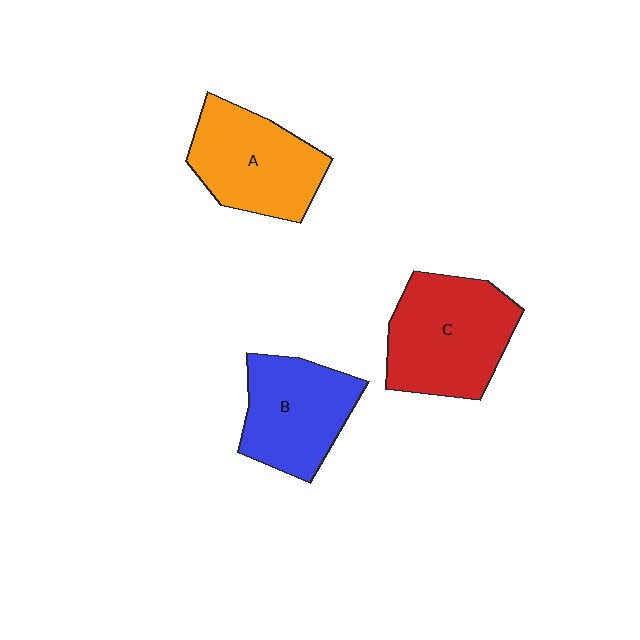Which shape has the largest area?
Shape C (red).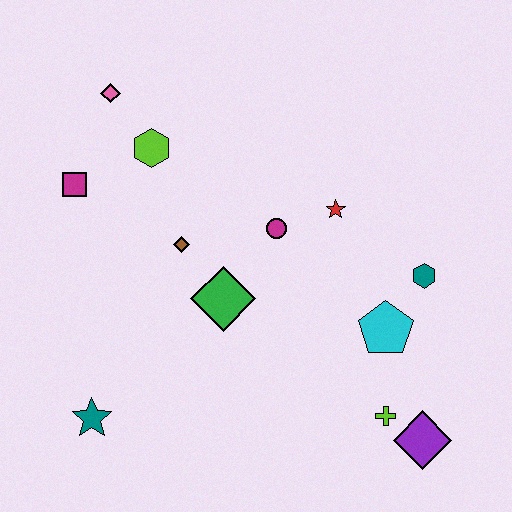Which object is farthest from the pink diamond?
The purple diamond is farthest from the pink diamond.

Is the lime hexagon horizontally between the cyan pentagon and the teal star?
Yes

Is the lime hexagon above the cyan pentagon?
Yes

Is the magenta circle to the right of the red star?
No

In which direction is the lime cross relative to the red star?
The lime cross is below the red star.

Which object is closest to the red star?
The magenta circle is closest to the red star.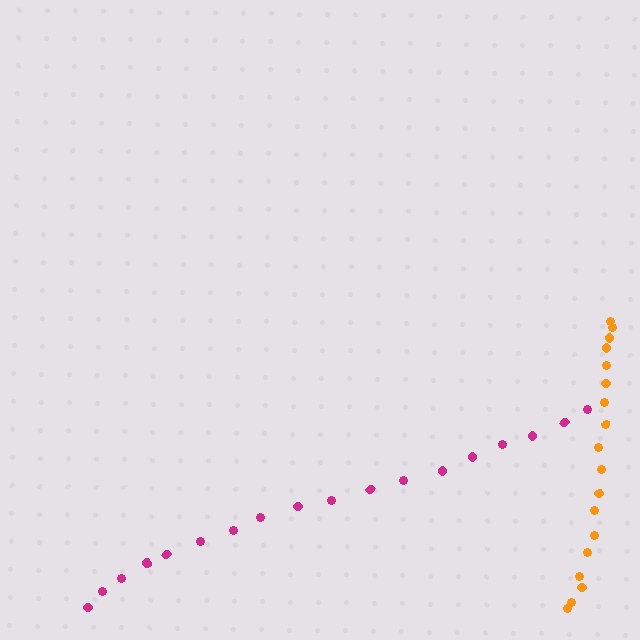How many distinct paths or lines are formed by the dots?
There are 2 distinct paths.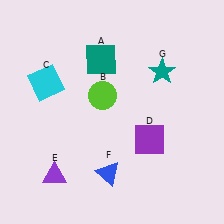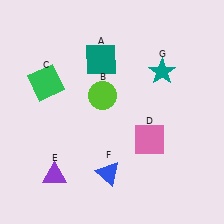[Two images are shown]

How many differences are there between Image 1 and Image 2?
There are 2 differences between the two images.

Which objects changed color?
C changed from cyan to green. D changed from purple to pink.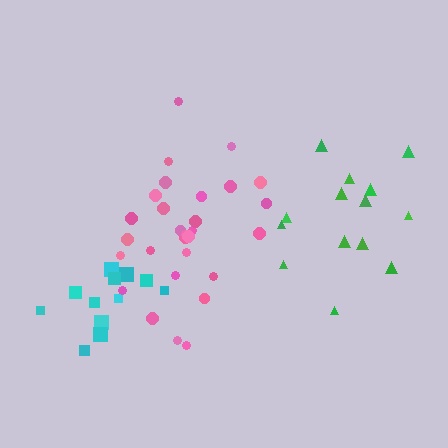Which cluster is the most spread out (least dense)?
Green.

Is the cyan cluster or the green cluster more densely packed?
Cyan.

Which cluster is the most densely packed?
Pink.